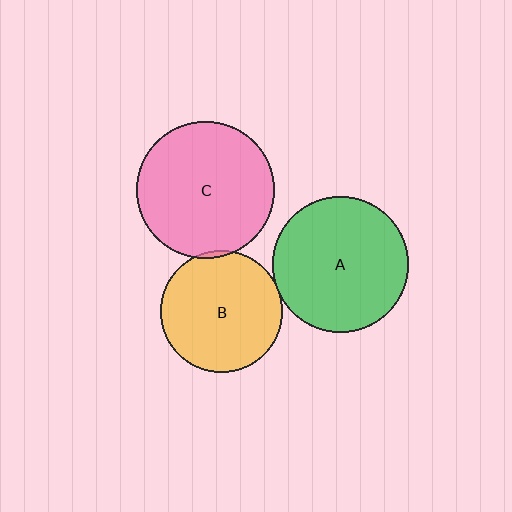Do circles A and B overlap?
Yes.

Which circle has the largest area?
Circle C (pink).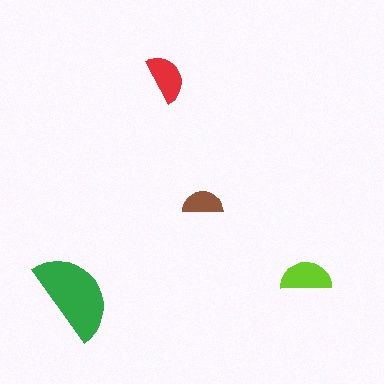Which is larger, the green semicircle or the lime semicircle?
The green one.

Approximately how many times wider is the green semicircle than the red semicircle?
About 2 times wider.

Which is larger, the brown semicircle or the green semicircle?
The green one.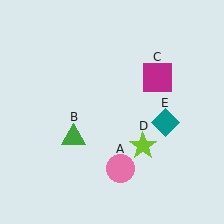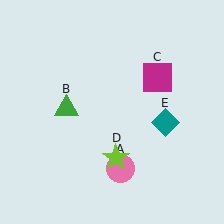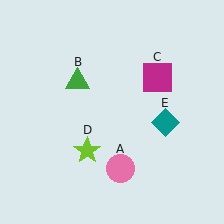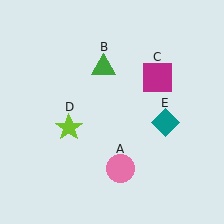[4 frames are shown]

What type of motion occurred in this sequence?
The green triangle (object B), lime star (object D) rotated clockwise around the center of the scene.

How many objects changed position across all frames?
2 objects changed position: green triangle (object B), lime star (object D).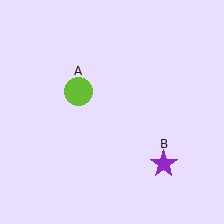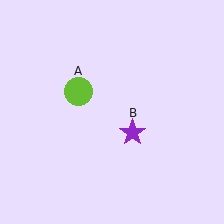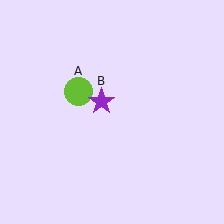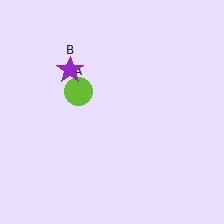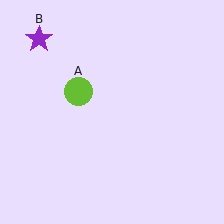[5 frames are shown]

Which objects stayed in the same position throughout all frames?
Lime circle (object A) remained stationary.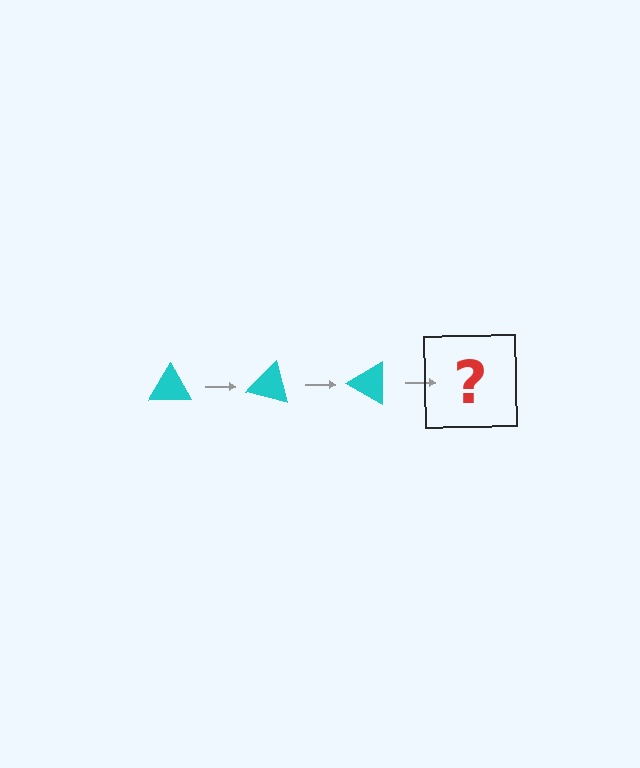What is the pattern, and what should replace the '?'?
The pattern is that the triangle rotates 15 degrees each step. The '?' should be a cyan triangle rotated 45 degrees.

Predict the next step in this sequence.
The next step is a cyan triangle rotated 45 degrees.